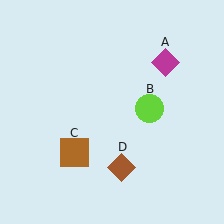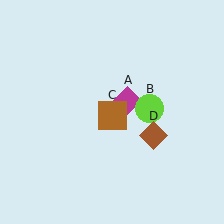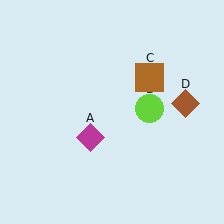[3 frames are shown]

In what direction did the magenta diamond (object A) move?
The magenta diamond (object A) moved down and to the left.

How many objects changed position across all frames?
3 objects changed position: magenta diamond (object A), brown square (object C), brown diamond (object D).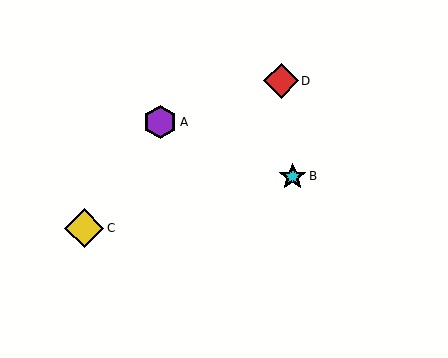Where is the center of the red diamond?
The center of the red diamond is at (281, 81).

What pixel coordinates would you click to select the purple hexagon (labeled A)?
Click at (160, 122) to select the purple hexagon A.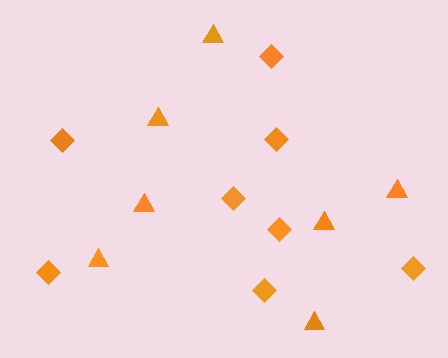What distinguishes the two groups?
There are 2 groups: one group of diamonds (8) and one group of triangles (7).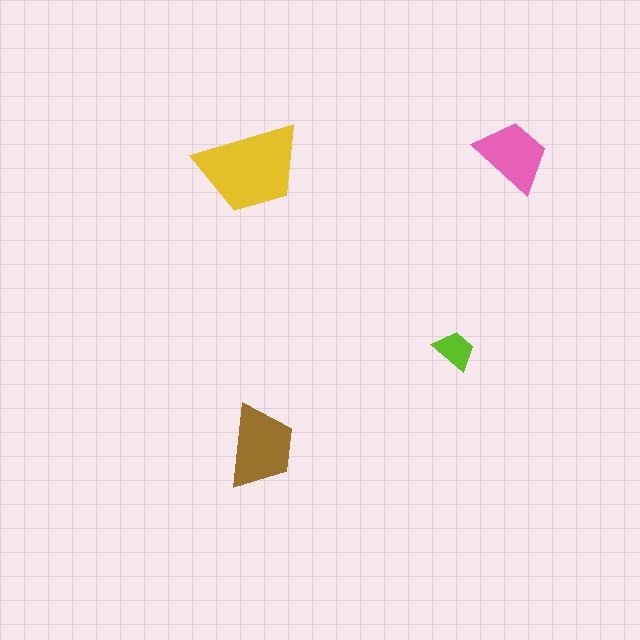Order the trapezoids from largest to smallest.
the yellow one, the brown one, the pink one, the lime one.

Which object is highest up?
The pink trapezoid is topmost.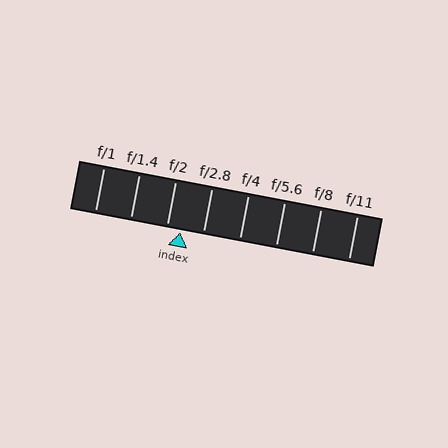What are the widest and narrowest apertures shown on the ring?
The widest aperture shown is f/1 and the narrowest is f/11.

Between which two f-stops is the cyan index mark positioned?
The index mark is between f/2 and f/2.8.